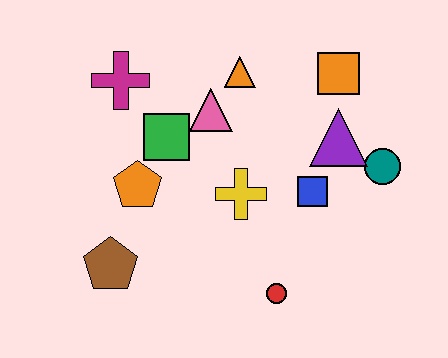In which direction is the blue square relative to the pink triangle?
The blue square is to the right of the pink triangle.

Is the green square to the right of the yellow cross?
No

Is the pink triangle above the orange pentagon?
Yes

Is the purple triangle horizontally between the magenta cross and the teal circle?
Yes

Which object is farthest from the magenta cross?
The teal circle is farthest from the magenta cross.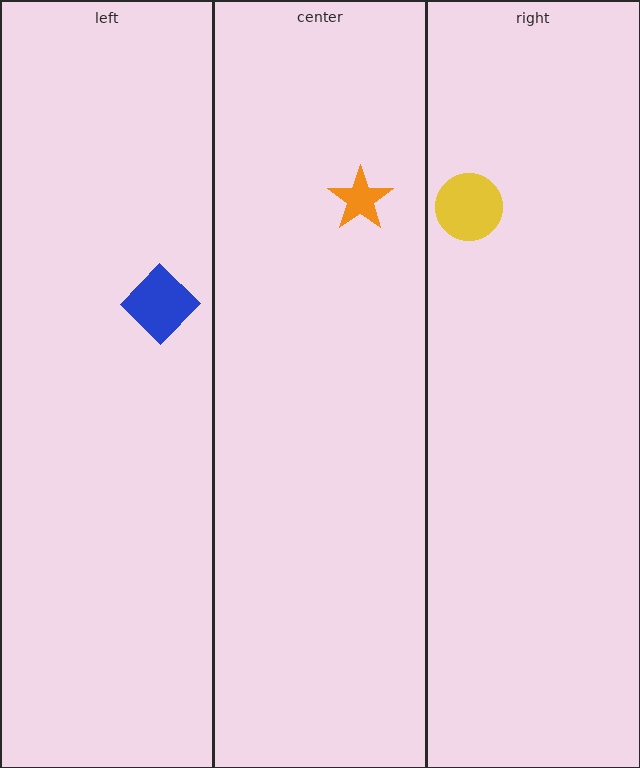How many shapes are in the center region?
1.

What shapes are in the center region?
The orange star.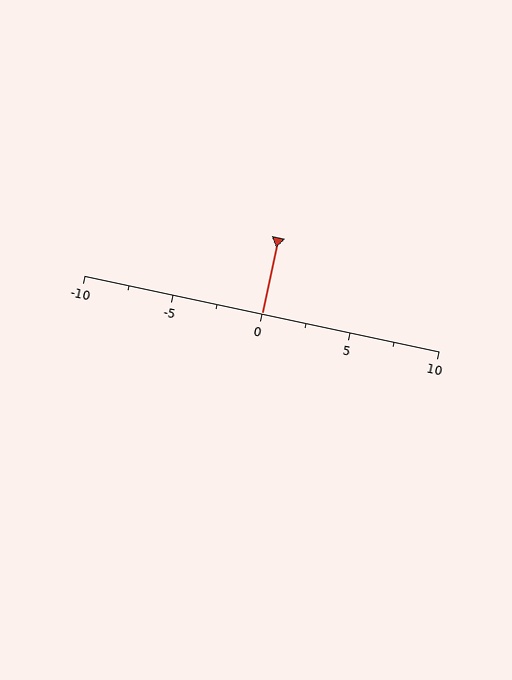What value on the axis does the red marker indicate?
The marker indicates approximately 0.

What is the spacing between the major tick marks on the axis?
The major ticks are spaced 5 apart.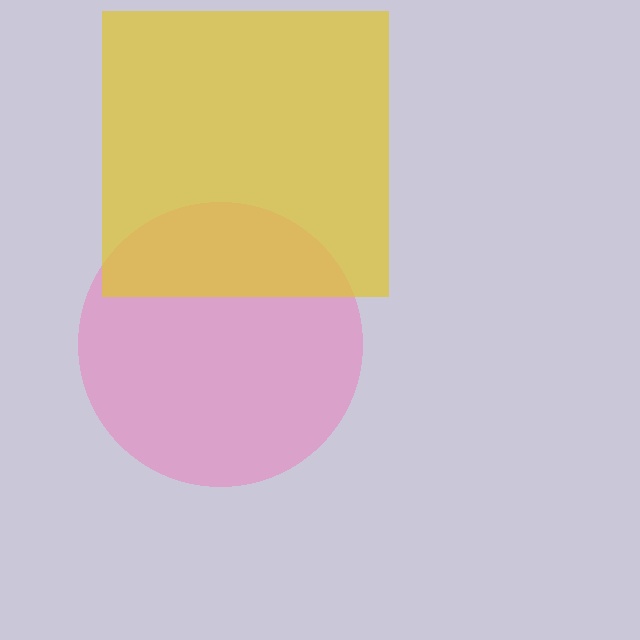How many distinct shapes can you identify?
There are 2 distinct shapes: a pink circle, a yellow square.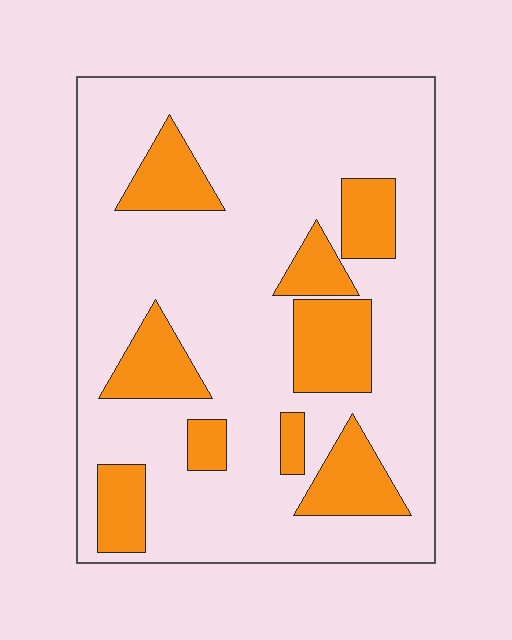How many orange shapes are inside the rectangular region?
9.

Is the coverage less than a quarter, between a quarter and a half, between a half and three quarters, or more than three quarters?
Less than a quarter.